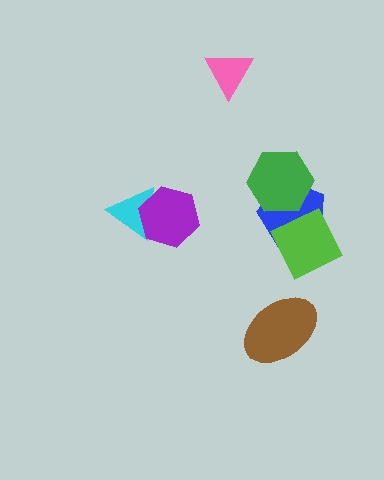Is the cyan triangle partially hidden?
Yes, it is partially covered by another shape.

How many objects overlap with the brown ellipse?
0 objects overlap with the brown ellipse.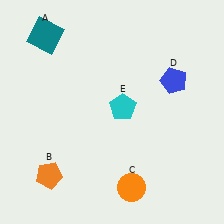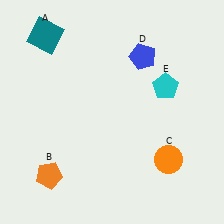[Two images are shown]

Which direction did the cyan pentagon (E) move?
The cyan pentagon (E) moved right.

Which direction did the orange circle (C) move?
The orange circle (C) moved right.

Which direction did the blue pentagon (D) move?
The blue pentagon (D) moved left.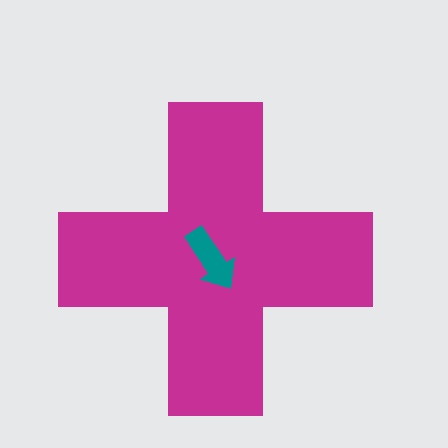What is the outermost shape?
The magenta cross.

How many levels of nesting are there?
2.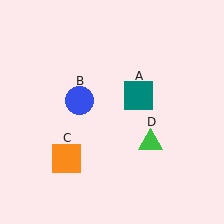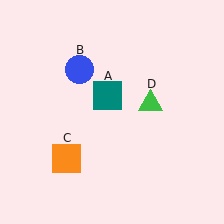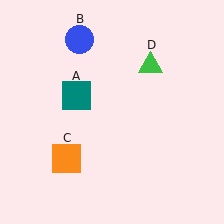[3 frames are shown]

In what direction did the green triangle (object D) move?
The green triangle (object D) moved up.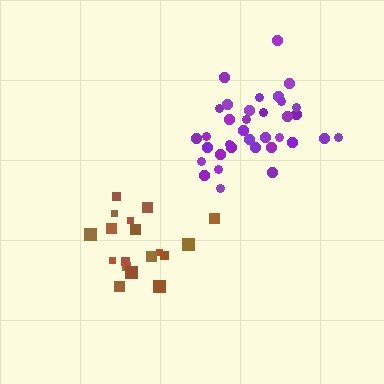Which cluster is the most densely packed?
Purple.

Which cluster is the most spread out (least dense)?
Brown.